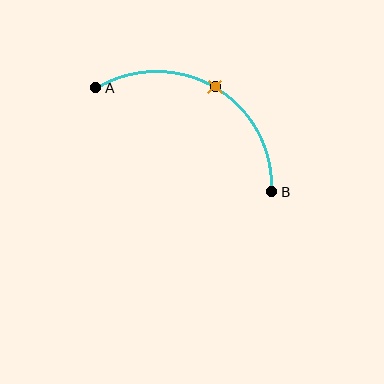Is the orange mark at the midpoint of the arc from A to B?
Yes. The orange mark lies on the arc at equal arc-length from both A and B — it is the arc midpoint.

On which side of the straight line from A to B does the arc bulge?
The arc bulges above the straight line connecting A and B.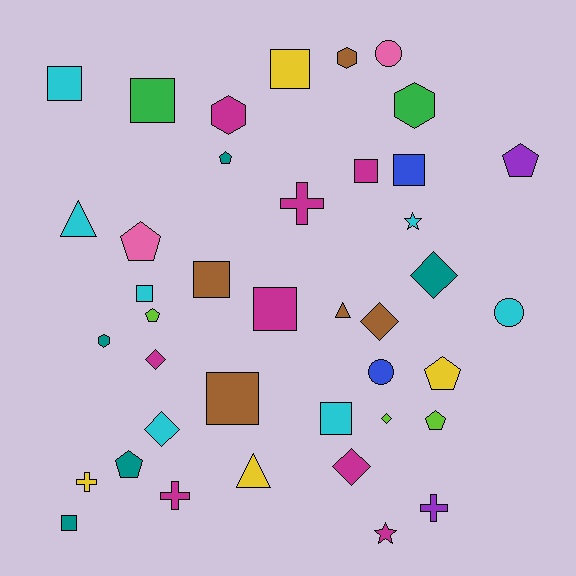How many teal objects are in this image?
There are 5 teal objects.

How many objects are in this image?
There are 40 objects.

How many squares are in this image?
There are 11 squares.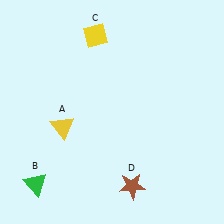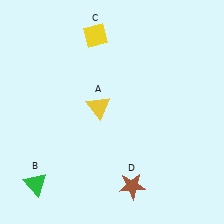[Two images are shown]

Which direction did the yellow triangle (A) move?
The yellow triangle (A) moved right.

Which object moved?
The yellow triangle (A) moved right.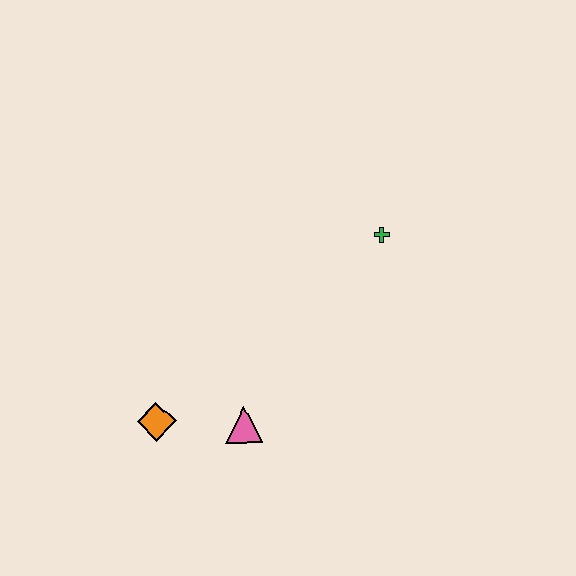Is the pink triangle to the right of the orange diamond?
Yes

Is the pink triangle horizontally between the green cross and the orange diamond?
Yes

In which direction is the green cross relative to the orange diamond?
The green cross is to the right of the orange diamond.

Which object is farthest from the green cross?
The orange diamond is farthest from the green cross.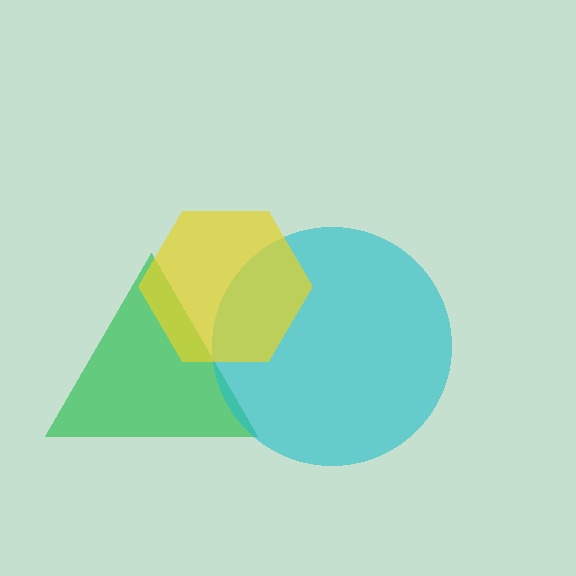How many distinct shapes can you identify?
There are 3 distinct shapes: a green triangle, a cyan circle, a yellow hexagon.